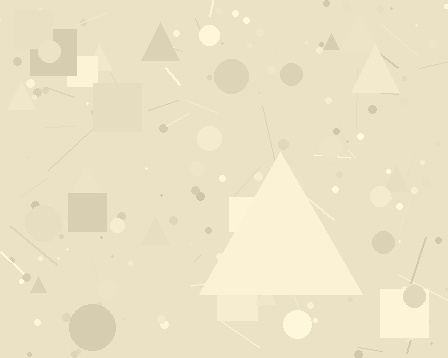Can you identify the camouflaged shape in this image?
The camouflaged shape is a triangle.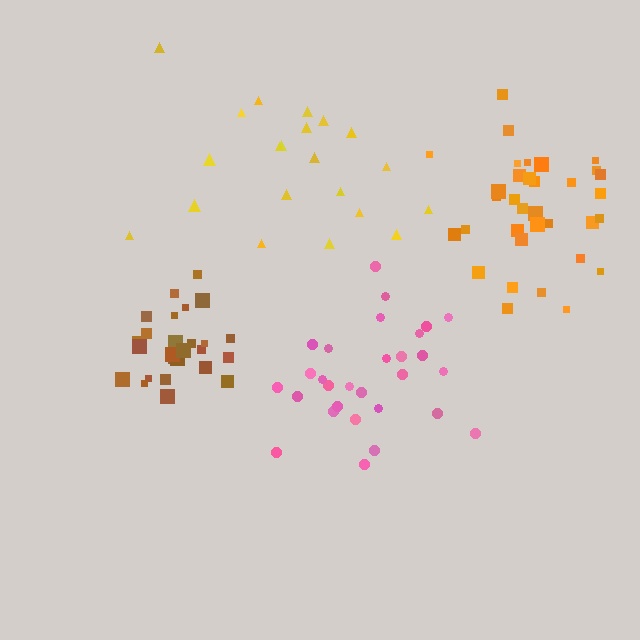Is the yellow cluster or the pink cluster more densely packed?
Pink.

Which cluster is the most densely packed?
Brown.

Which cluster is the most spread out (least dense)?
Yellow.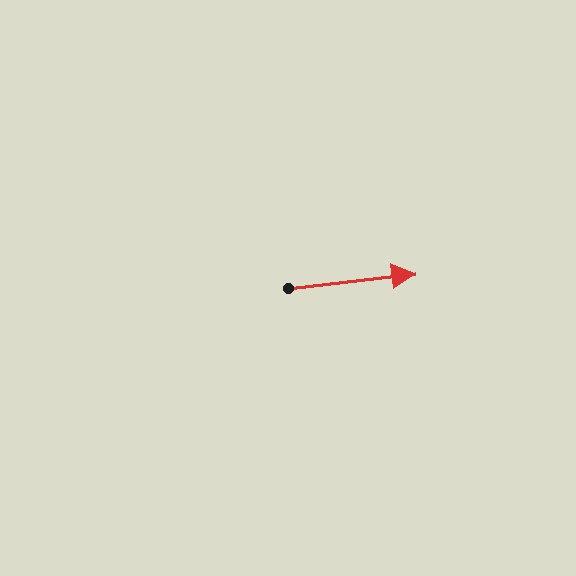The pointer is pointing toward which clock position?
Roughly 3 o'clock.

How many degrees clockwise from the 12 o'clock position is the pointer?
Approximately 83 degrees.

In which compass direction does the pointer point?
East.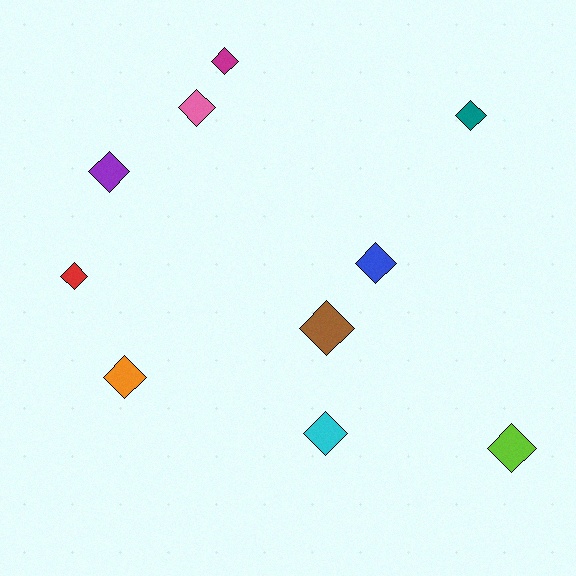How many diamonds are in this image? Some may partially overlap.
There are 10 diamonds.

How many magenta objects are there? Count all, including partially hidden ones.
There is 1 magenta object.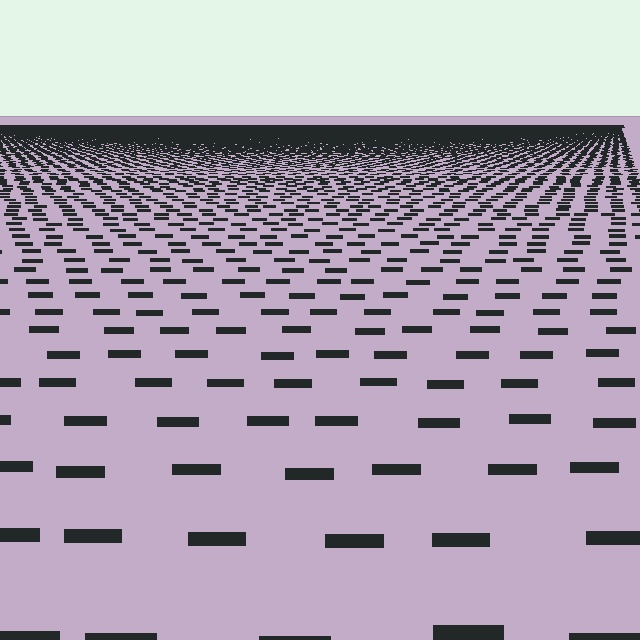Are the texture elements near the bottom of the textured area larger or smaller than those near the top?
Larger. Near the bottom, elements are closer to the viewer and appear at a bigger on-screen size.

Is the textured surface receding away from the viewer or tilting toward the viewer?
The surface is receding away from the viewer. Texture elements get smaller and denser toward the top.